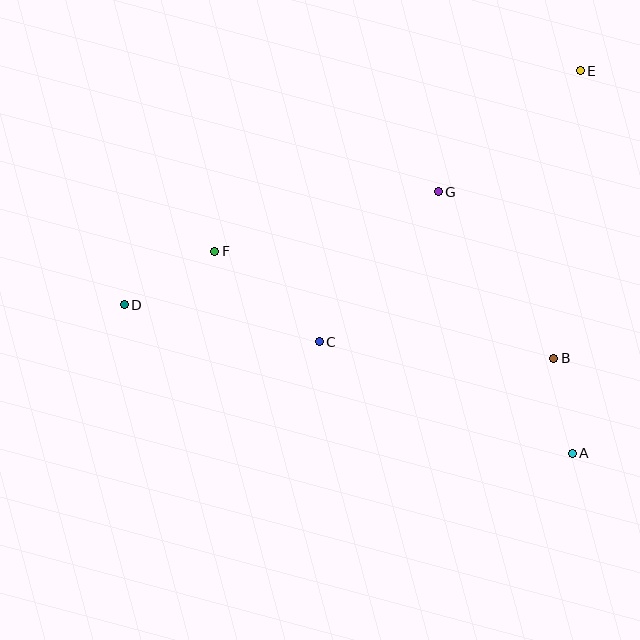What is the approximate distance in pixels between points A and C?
The distance between A and C is approximately 276 pixels.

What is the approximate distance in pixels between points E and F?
The distance between E and F is approximately 408 pixels.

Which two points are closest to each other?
Points A and B are closest to each other.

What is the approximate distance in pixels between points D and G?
The distance between D and G is approximately 333 pixels.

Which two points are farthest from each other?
Points D and E are farthest from each other.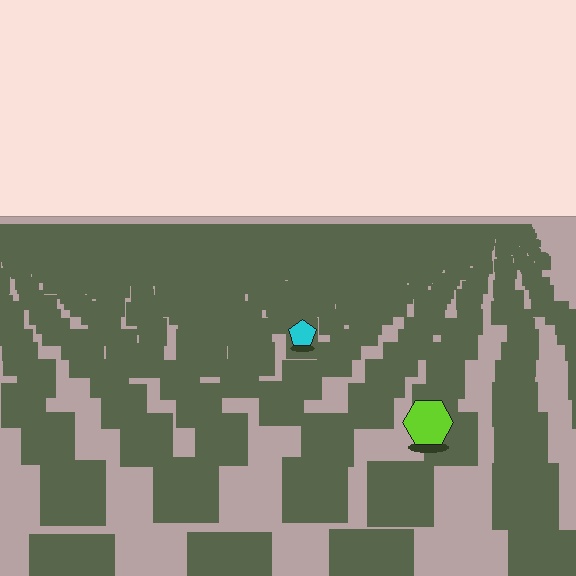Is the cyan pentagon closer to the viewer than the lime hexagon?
No. The lime hexagon is closer — you can tell from the texture gradient: the ground texture is coarser near it.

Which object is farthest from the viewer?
The cyan pentagon is farthest from the viewer. It appears smaller and the ground texture around it is denser.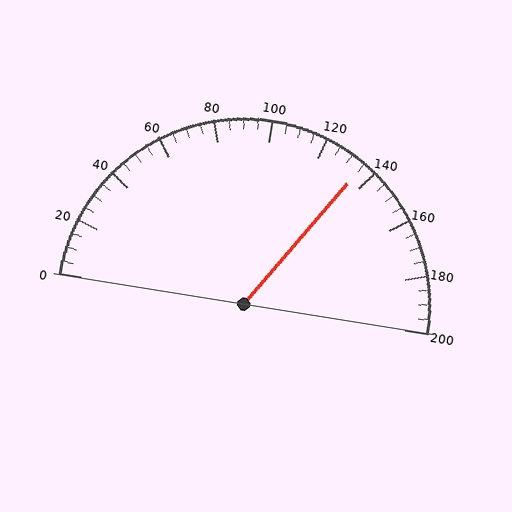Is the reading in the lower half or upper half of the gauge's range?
The reading is in the upper half of the range (0 to 200).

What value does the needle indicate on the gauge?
The needle indicates approximately 135.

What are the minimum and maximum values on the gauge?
The gauge ranges from 0 to 200.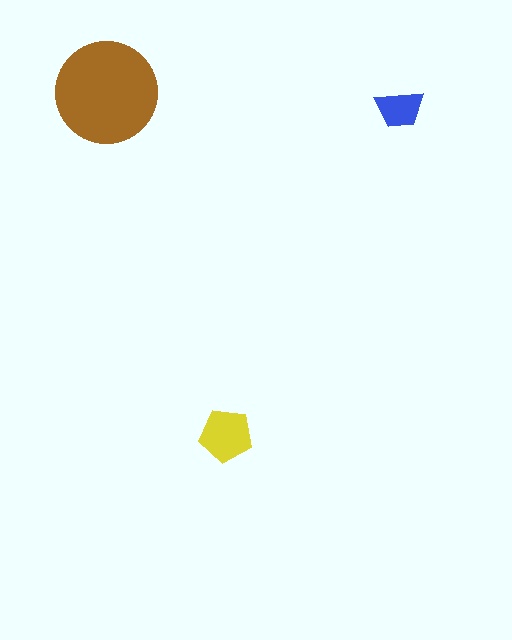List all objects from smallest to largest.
The blue trapezoid, the yellow pentagon, the brown circle.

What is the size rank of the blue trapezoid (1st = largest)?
3rd.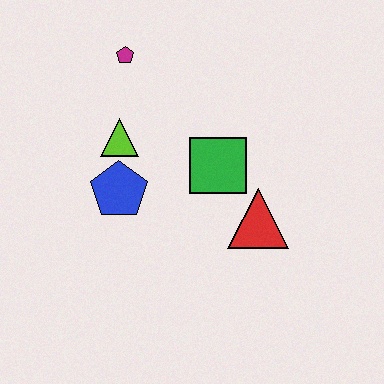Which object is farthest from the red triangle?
The magenta pentagon is farthest from the red triangle.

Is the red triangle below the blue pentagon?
Yes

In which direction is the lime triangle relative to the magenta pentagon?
The lime triangle is below the magenta pentagon.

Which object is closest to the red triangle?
The green square is closest to the red triangle.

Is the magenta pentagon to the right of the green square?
No